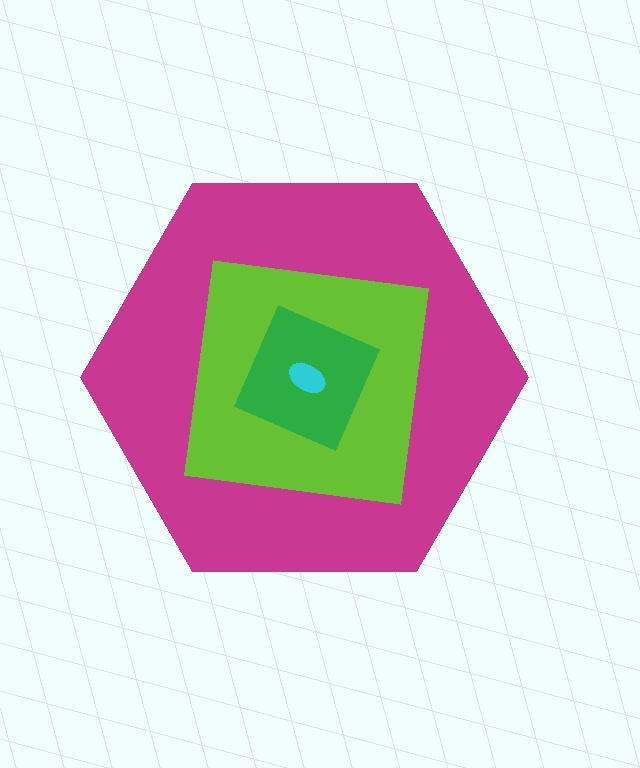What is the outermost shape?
The magenta hexagon.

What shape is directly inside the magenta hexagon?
The lime square.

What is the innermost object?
The cyan ellipse.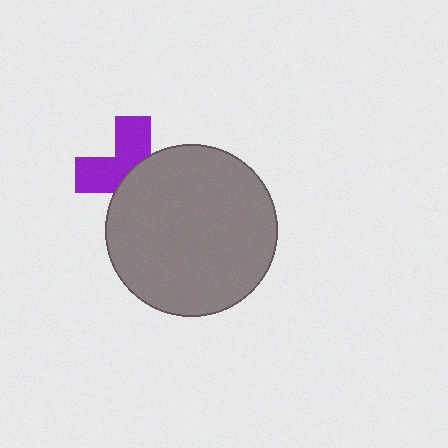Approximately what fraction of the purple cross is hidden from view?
Roughly 53% of the purple cross is hidden behind the gray circle.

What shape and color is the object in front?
The object in front is a gray circle.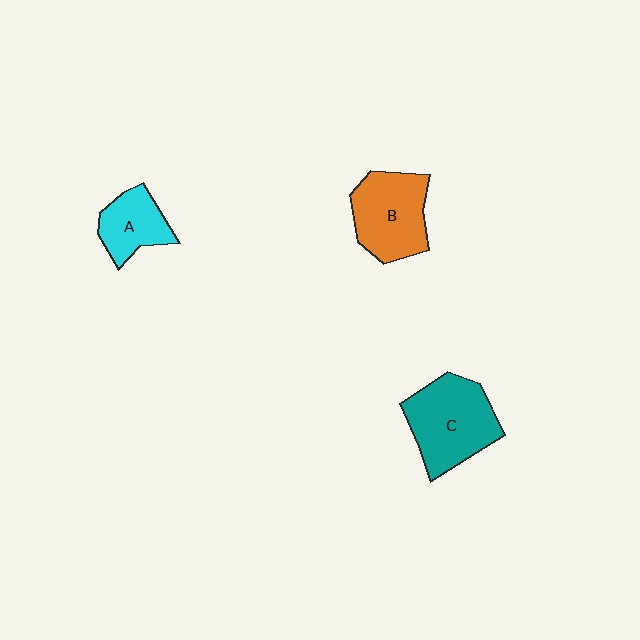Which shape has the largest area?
Shape C (teal).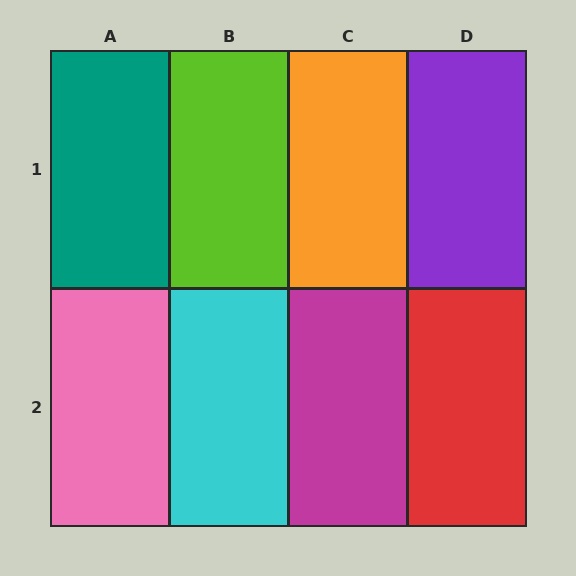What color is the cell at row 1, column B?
Lime.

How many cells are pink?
1 cell is pink.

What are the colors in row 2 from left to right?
Pink, cyan, magenta, red.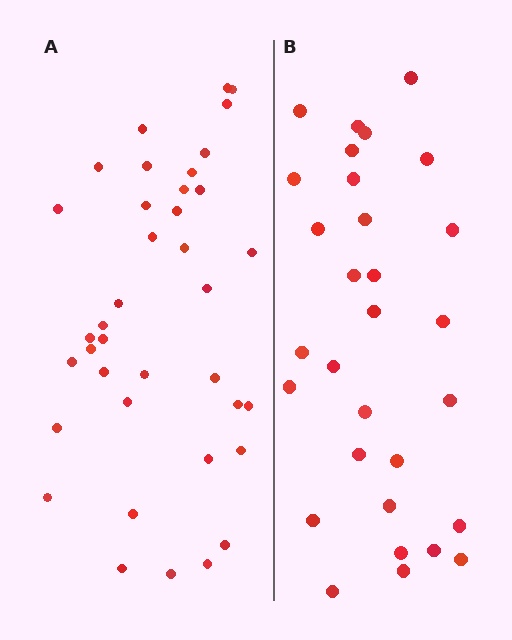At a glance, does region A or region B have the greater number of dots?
Region A (the left region) has more dots.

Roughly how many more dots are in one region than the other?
Region A has roughly 8 or so more dots than region B.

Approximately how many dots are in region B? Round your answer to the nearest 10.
About 30 dots.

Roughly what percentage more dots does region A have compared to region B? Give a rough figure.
About 25% more.